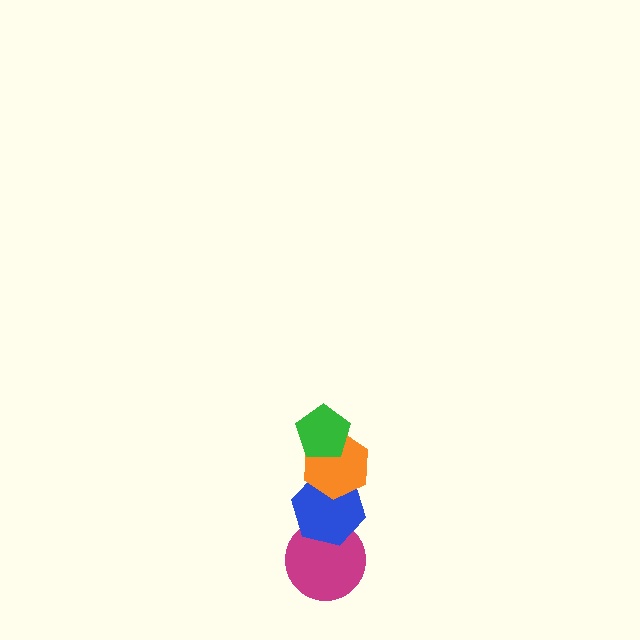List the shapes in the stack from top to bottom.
From top to bottom: the green pentagon, the orange hexagon, the blue hexagon, the magenta circle.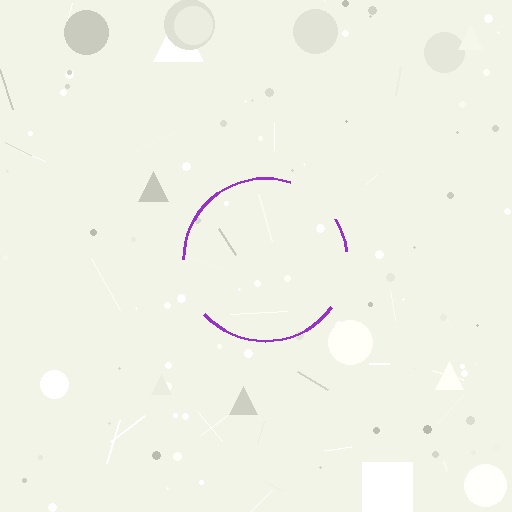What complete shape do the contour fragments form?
The contour fragments form a circle.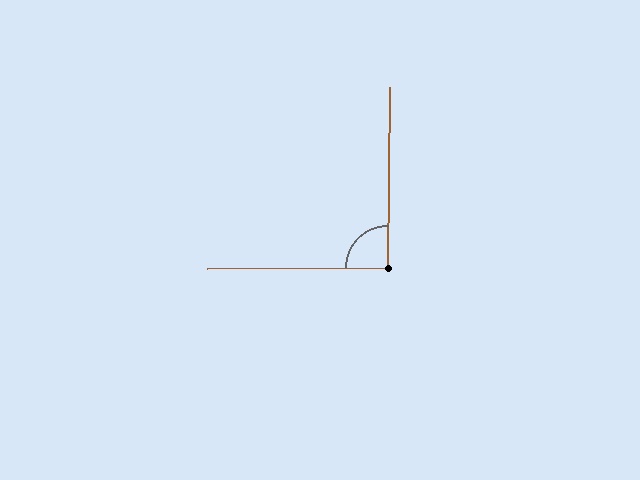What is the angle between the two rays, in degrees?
Approximately 91 degrees.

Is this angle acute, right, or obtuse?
It is approximately a right angle.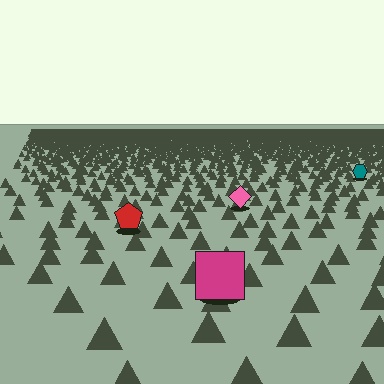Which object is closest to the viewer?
The magenta square is closest. The texture marks near it are larger and more spread out.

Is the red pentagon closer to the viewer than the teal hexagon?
Yes. The red pentagon is closer — you can tell from the texture gradient: the ground texture is coarser near it.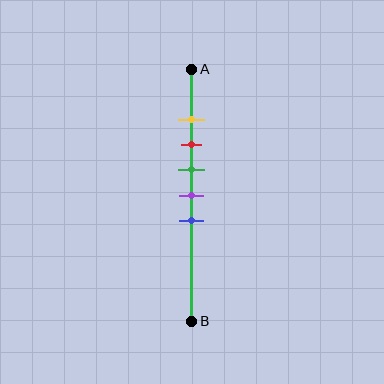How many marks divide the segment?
There are 5 marks dividing the segment.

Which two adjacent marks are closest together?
The yellow and red marks are the closest adjacent pair.